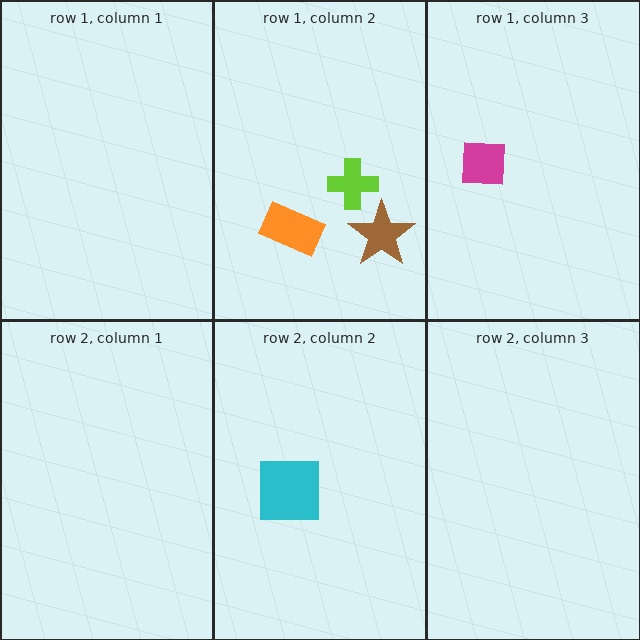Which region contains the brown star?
The row 1, column 2 region.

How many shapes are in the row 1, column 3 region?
1.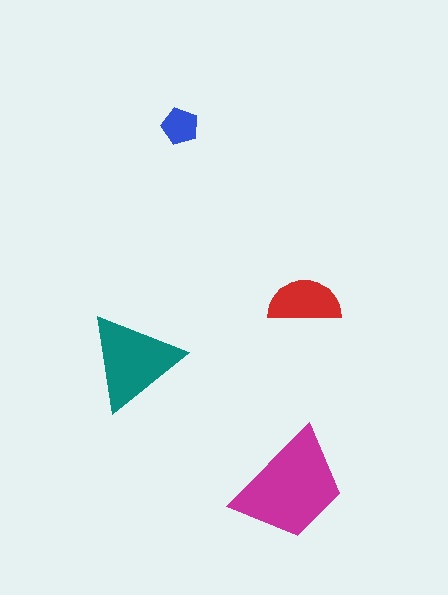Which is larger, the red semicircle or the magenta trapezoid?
The magenta trapezoid.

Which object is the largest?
The magenta trapezoid.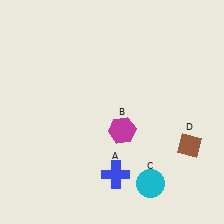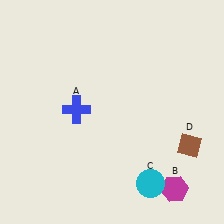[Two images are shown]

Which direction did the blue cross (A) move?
The blue cross (A) moved up.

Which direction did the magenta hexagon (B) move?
The magenta hexagon (B) moved down.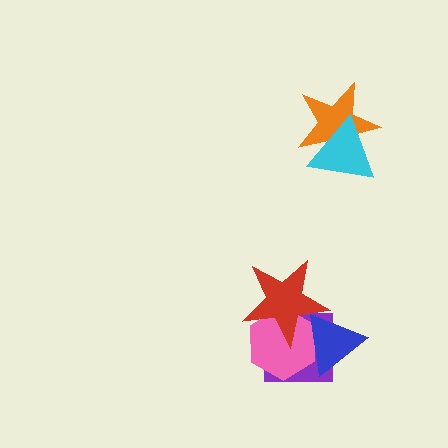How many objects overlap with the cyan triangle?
1 object overlaps with the cyan triangle.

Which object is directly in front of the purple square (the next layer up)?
The pink hexagon is directly in front of the purple square.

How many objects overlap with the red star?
3 objects overlap with the red star.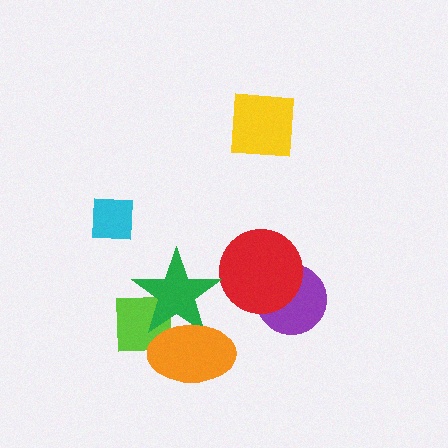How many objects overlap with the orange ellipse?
2 objects overlap with the orange ellipse.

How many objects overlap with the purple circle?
1 object overlaps with the purple circle.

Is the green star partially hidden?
Yes, it is partially covered by another shape.